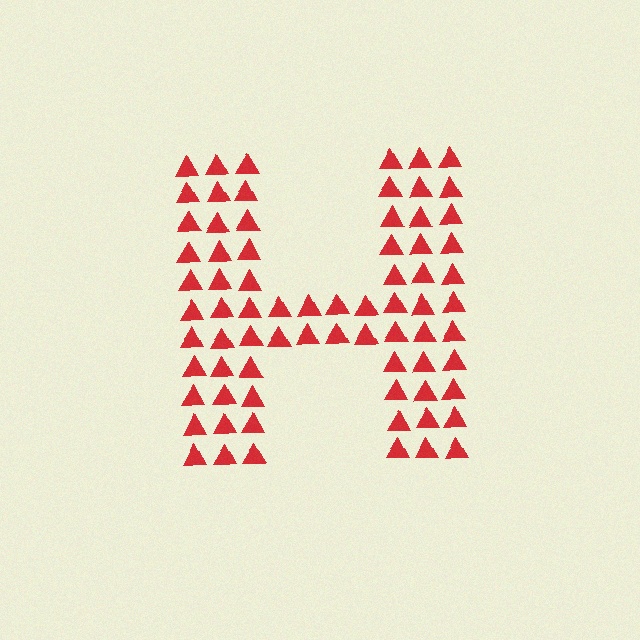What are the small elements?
The small elements are triangles.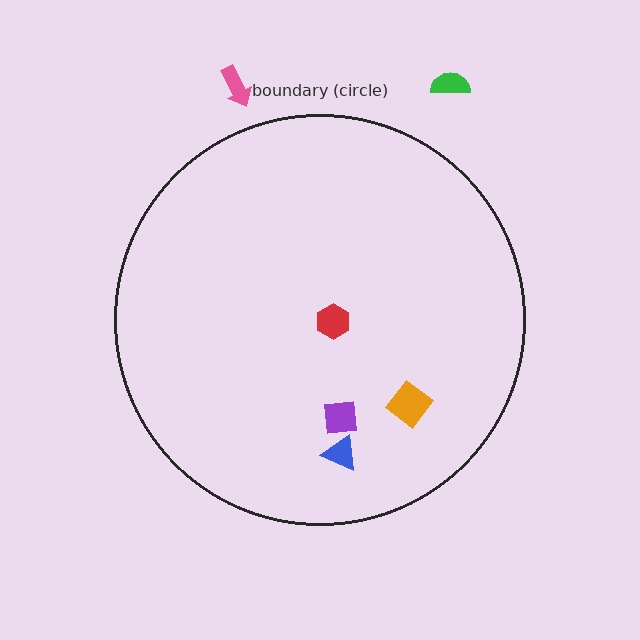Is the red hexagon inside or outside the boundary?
Inside.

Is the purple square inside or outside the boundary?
Inside.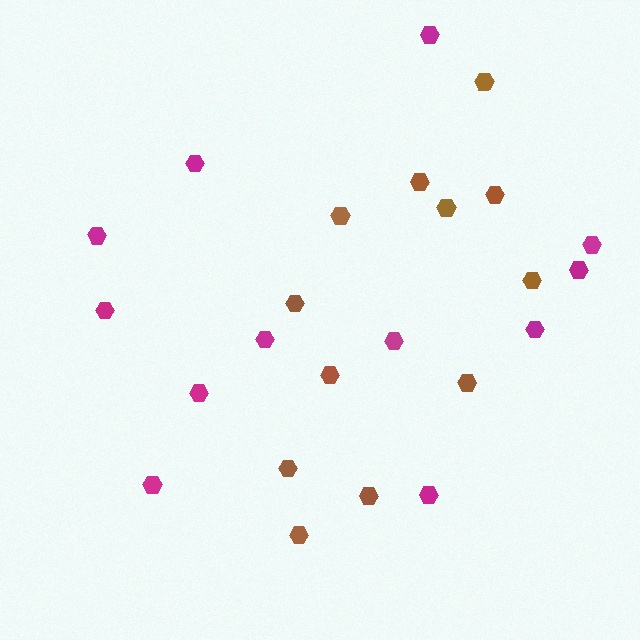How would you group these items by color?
There are 2 groups: one group of brown hexagons (12) and one group of magenta hexagons (12).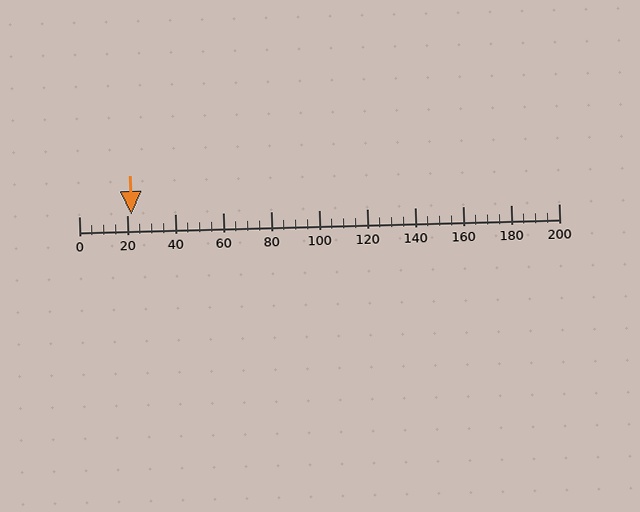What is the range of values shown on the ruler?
The ruler shows values from 0 to 200.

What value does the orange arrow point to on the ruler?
The orange arrow points to approximately 22.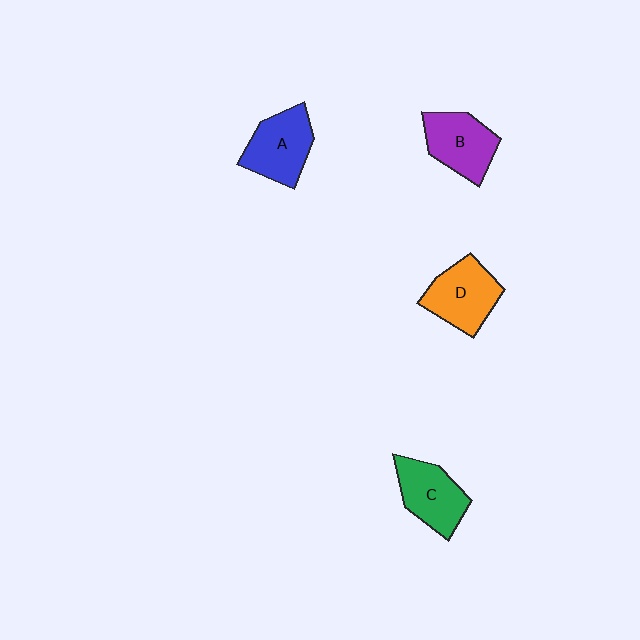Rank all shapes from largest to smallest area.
From largest to smallest: D (orange), A (blue), C (green), B (purple).